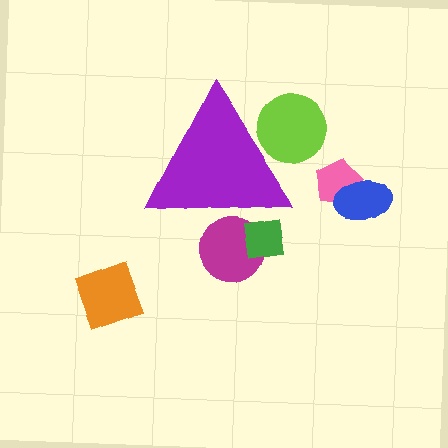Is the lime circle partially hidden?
Yes, the lime circle is partially hidden behind the purple triangle.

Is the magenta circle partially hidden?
Yes, the magenta circle is partially hidden behind the purple triangle.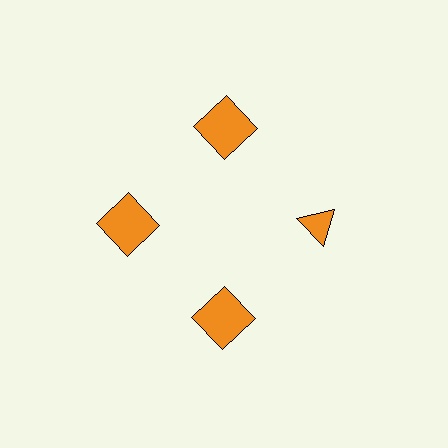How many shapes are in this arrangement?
There are 4 shapes arranged in a ring pattern.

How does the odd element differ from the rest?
It has a different shape: triangle instead of square.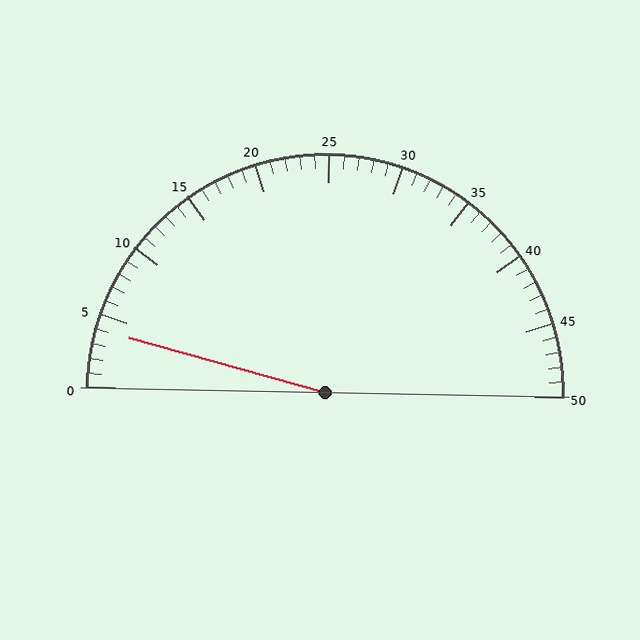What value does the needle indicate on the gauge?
The needle indicates approximately 4.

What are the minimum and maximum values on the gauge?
The gauge ranges from 0 to 50.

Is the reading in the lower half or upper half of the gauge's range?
The reading is in the lower half of the range (0 to 50).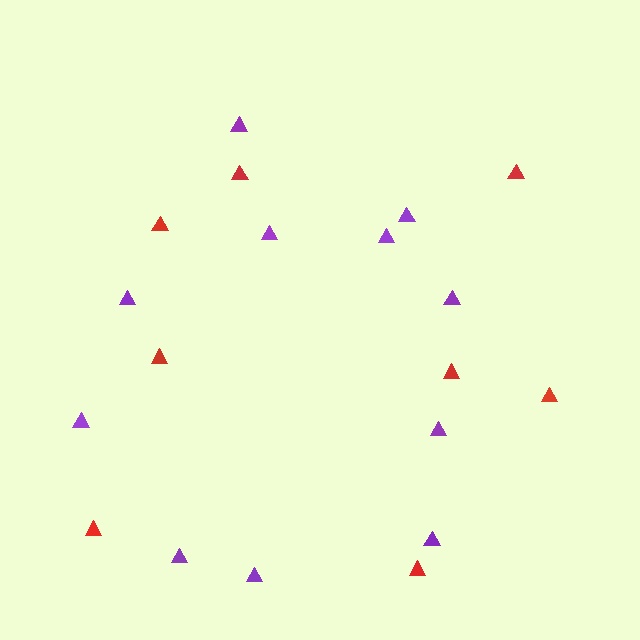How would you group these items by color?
There are 2 groups: one group of purple triangles (11) and one group of red triangles (8).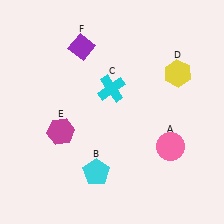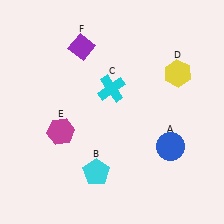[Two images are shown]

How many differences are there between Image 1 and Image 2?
There is 1 difference between the two images.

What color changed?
The circle (A) changed from pink in Image 1 to blue in Image 2.